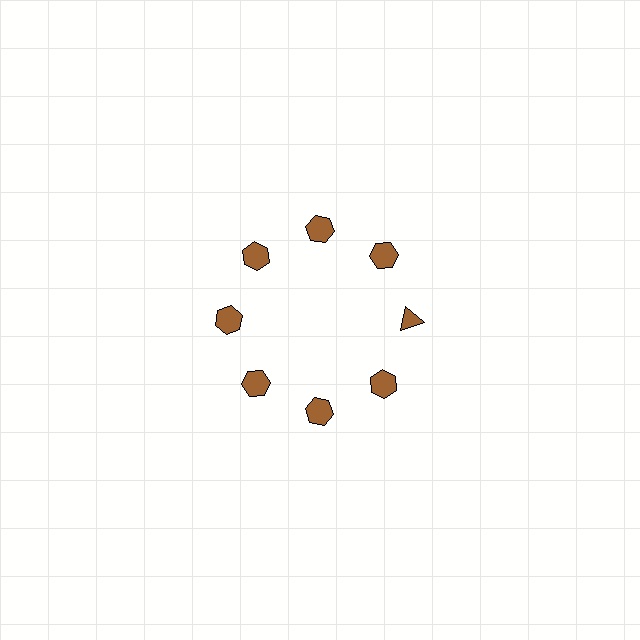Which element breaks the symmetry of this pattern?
The brown triangle at roughly the 3 o'clock position breaks the symmetry. All other shapes are brown hexagons.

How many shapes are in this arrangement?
There are 8 shapes arranged in a ring pattern.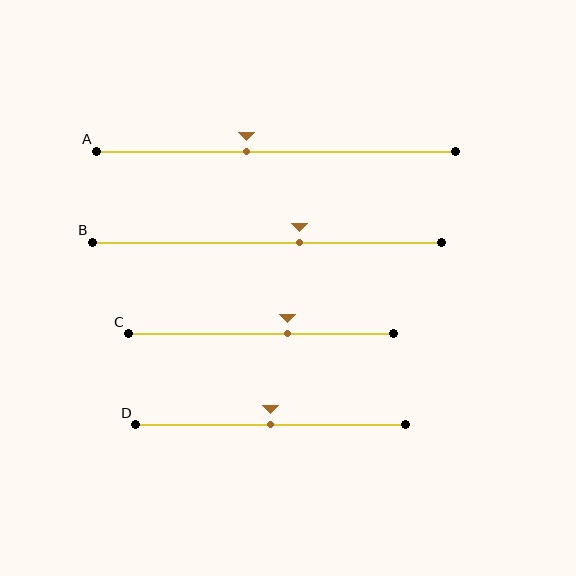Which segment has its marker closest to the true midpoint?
Segment D has its marker closest to the true midpoint.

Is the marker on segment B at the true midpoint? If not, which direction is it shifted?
No, the marker on segment B is shifted to the right by about 9% of the segment length.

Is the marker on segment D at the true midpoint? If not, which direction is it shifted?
Yes, the marker on segment D is at the true midpoint.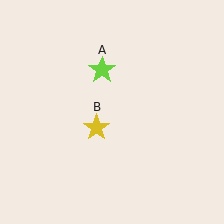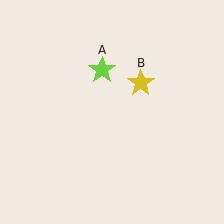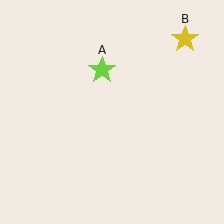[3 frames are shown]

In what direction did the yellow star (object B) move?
The yellow star (object B) moved up and to the right.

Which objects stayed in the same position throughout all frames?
Lime star (object A) remained stationary.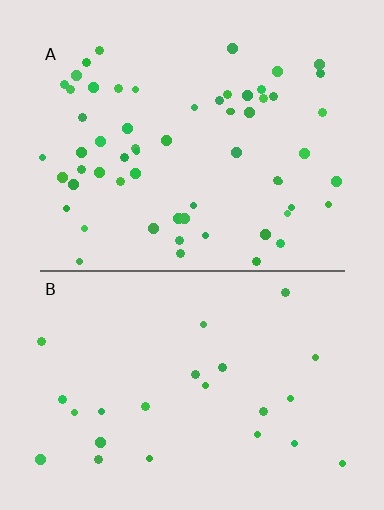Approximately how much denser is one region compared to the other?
Approximately 2.6× — region A over region B.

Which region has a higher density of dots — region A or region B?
A (the top).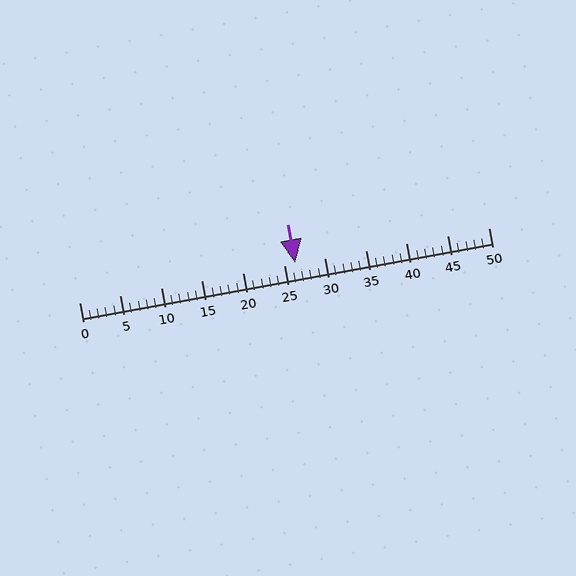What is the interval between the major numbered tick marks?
The major tick marks are spaced 5 units apart.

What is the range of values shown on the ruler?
The ruler shows values from 0 to 50.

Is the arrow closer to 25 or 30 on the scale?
The arrow is closer to 25.